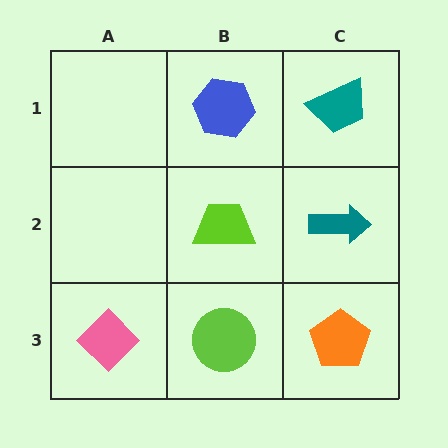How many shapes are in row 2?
2 shapes.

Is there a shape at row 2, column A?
No, that cell is empty.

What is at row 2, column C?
A teal arrow.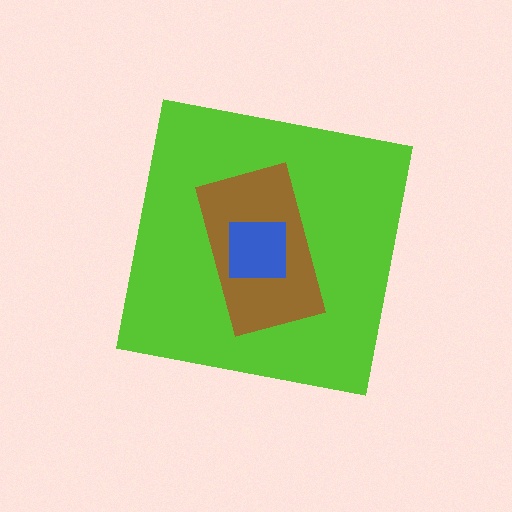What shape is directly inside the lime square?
The brown rectangle.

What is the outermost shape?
The lime square.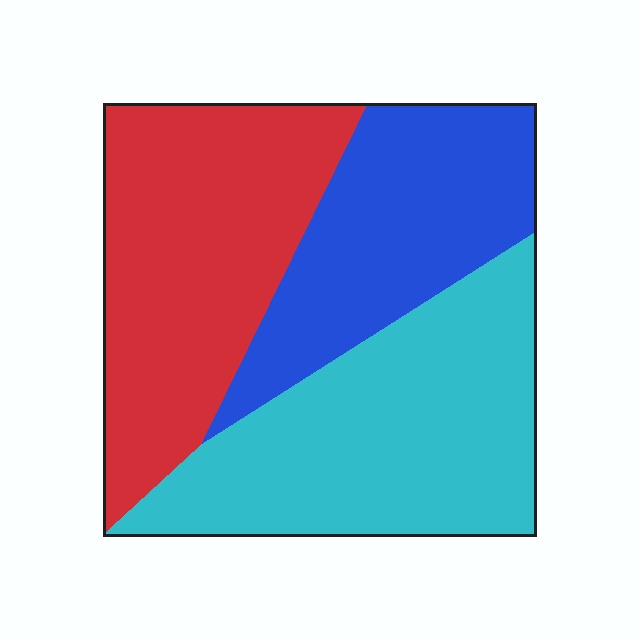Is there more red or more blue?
Red.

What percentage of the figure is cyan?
Cyan covers about 40% of the figure.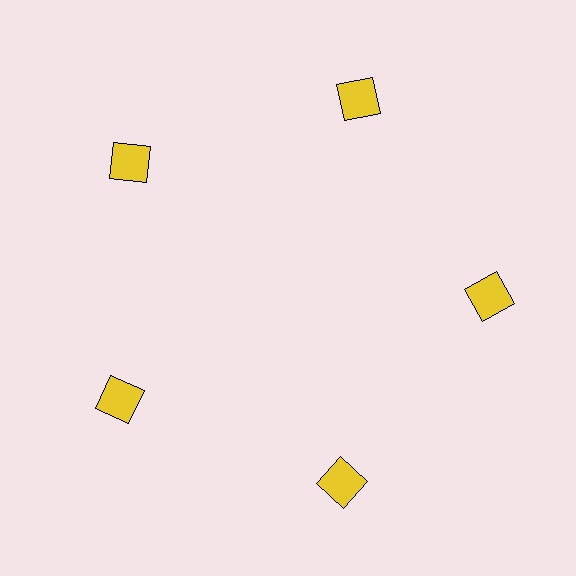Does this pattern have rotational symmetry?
Yes, this pattern has 5-fold rotational symmetry. It looks the same after rotating 72 degrees around the center.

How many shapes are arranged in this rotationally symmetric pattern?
There are 5 shapes, arranged in 5 groups of 1.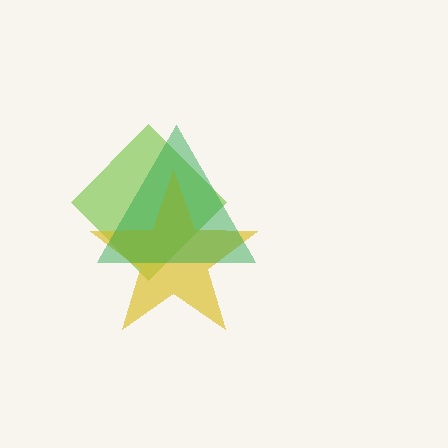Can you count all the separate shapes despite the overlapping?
Yes, there are 3 separate shapes.